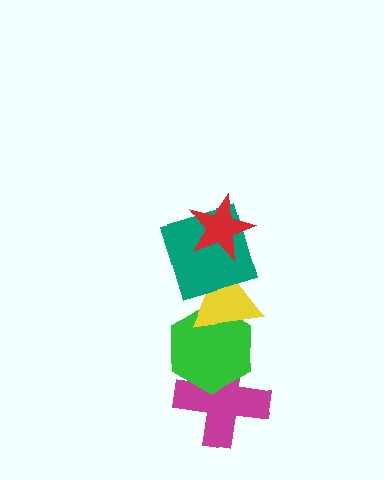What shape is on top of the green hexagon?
The yellow triangle is on top of the green hexagon.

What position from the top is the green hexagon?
The green hexagon is 4th from the top.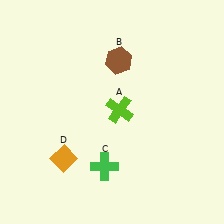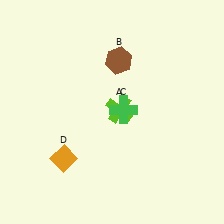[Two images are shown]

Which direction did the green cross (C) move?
The green cross (C) moved up.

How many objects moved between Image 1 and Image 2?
1 object moved between the two images.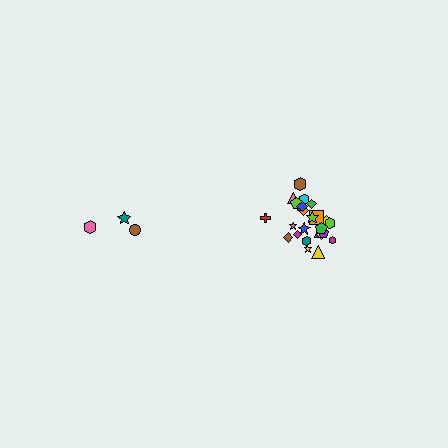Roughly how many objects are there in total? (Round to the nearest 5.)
Roughly 30 objects in total.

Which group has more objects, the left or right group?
The right group.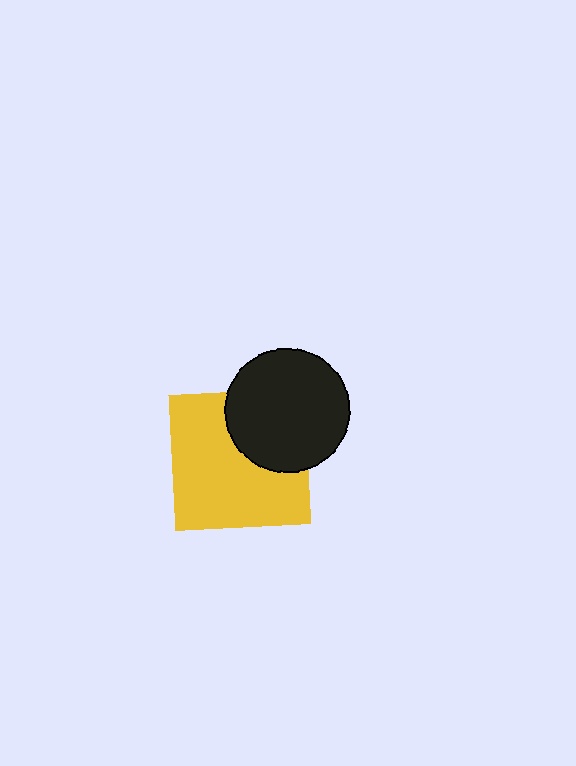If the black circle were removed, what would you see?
You would see the complete yellow square.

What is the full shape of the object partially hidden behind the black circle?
The partially hidden object is a yellow square.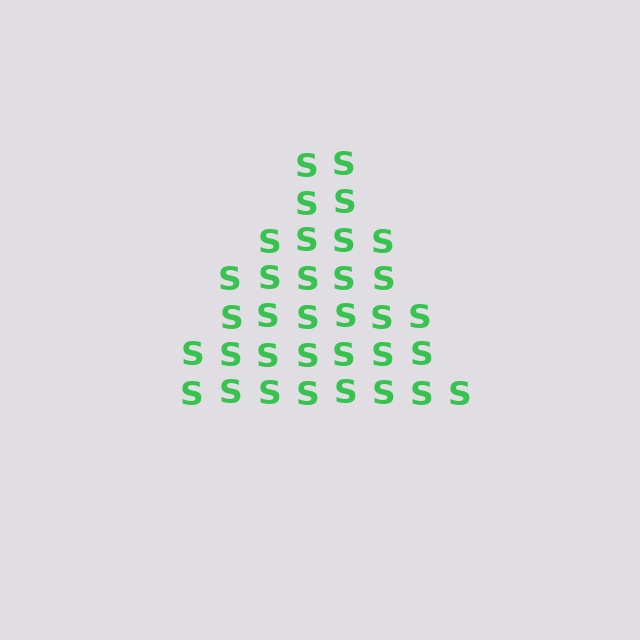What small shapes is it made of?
It is made of small letter S's.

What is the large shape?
The large shape is a triangle.